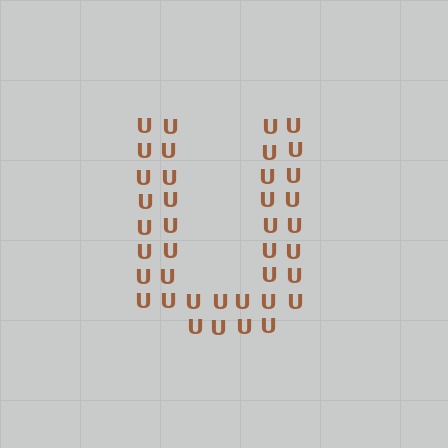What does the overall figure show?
The overall figure shows the letter U.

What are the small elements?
The small elements are letter U's.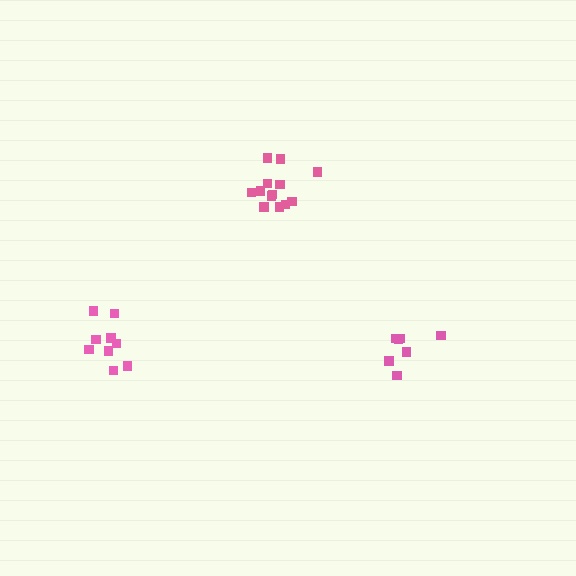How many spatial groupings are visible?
There are 3 spatial groupings.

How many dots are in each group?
Group 1: 13 dots, Group 2: 9 dots, Group 3: 7 dots (29 total).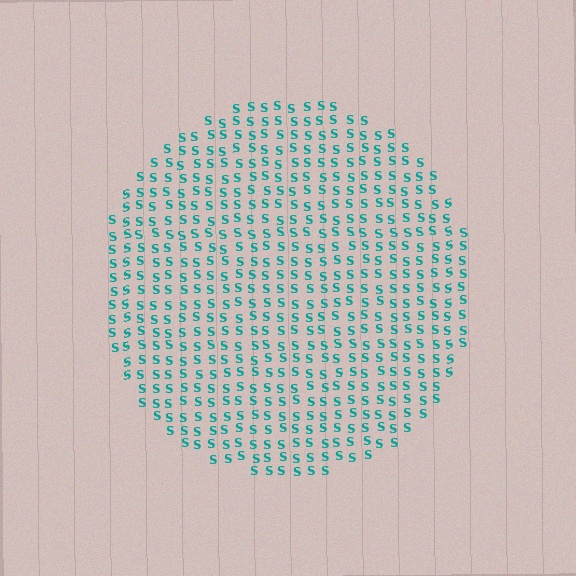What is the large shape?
The large shape is a circle.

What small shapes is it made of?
It is made of small letter S's.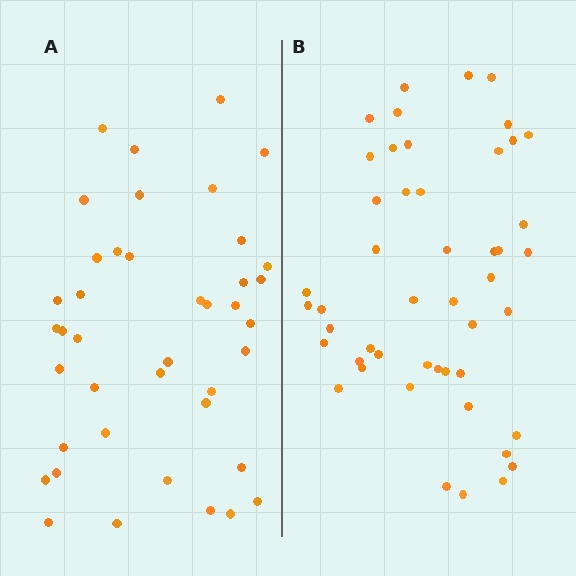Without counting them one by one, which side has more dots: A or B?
Region B (the right region) has more dots.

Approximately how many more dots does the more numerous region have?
Region B has roughly 8 or so more dots than region A.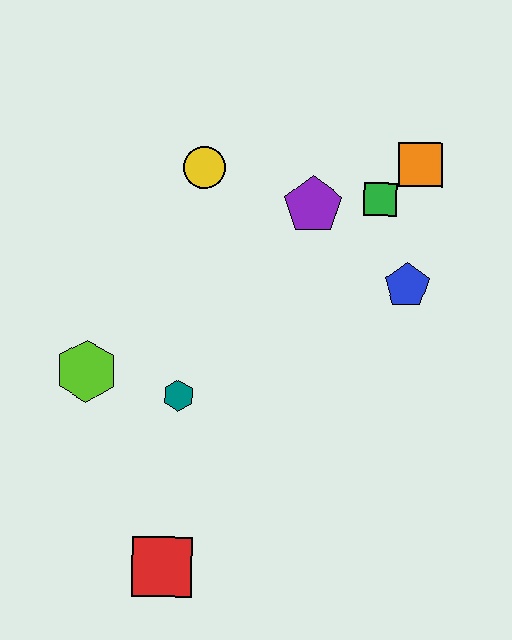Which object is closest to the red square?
The teal hexagon is closest to the red square.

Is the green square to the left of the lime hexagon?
No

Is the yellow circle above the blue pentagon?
Yes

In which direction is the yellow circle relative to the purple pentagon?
The yellow circle is to the left of the purple pentagon.